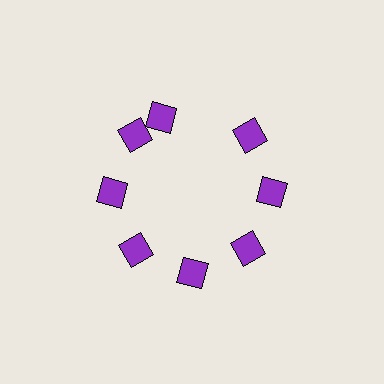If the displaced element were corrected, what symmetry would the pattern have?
It would have 8-fold rotational symmetry — the pattern would map onto itself every 45 degrees.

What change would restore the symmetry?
The symmetry would be restored by rotating it back into even spacing with its neighbors so that all 8 diamonds sit at equal angles and equal distance from the center.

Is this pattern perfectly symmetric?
No. The 8 purple diamonds are arranged in a ring, but one element near the 12 o'clock position is rotated out of alignment along the ring, breaking the 8-fold rotational symmetry.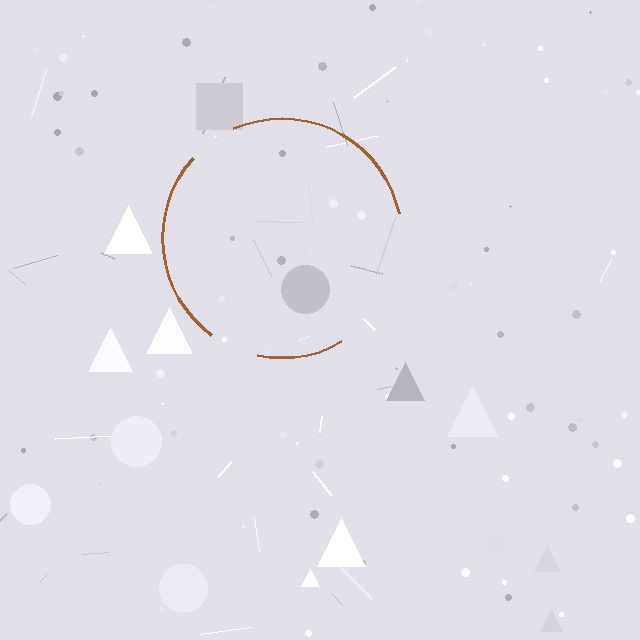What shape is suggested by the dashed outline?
The dashed outline suggests a circle.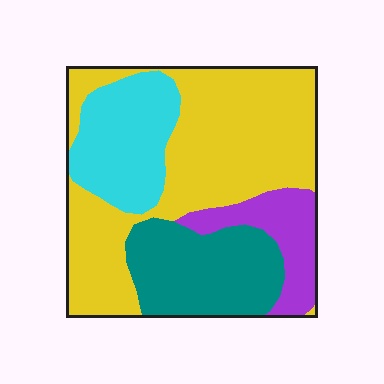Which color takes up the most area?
Yellow, at roughly 50%.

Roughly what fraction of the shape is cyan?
Cyan takes up about one fifth (1/5) of the shape.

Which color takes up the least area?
Purple, at roughly 10%.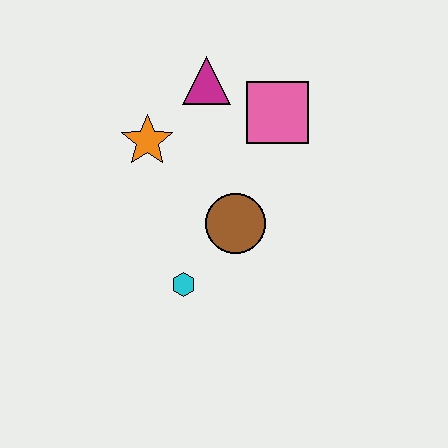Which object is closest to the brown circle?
The cyan hexagon is closest to the brown circle.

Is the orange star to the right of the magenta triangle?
No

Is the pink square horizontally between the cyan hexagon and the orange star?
No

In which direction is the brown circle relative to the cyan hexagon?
The brown circle is above the cyan hexagon.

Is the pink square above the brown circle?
Yes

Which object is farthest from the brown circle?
The magenta triangle is farthest from the brown circle.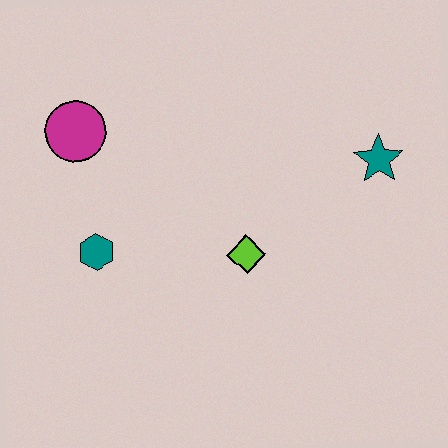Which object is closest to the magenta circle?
The teal hexagon is closest to the magenta circle.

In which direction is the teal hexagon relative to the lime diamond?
The teal hexagon is to the left of the lime diamond.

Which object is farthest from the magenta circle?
The teal star is farthest from the magenta circle.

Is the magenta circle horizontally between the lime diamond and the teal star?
No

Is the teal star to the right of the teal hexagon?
Yes